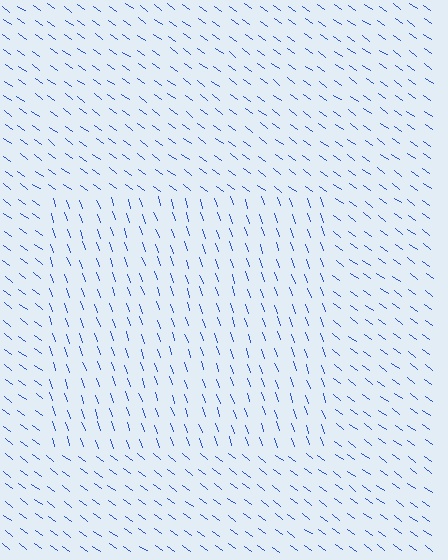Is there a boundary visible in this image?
Yes, there is a texture boundary formed by a change in line orientation.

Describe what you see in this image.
The image is filled with small blue line segments. A rectangle region in the image has lines oriented differently from the surrounding lines, creating a visible texture boundary.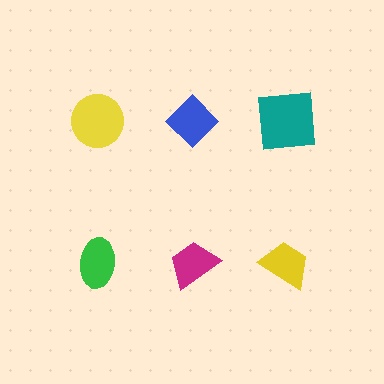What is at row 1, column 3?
A teal square.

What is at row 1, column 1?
A yellow circle.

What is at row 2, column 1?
A green ellipse.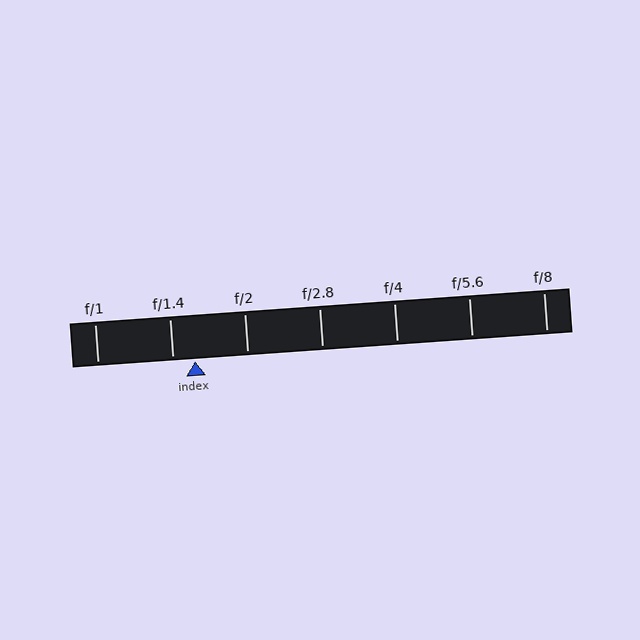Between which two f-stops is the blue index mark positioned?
The index mark is between f/1.4 and f/2.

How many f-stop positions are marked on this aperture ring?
There are 7 f-stop positions marked.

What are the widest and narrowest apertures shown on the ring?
The widest aperture shown is f/1 and the narrowest is f/8.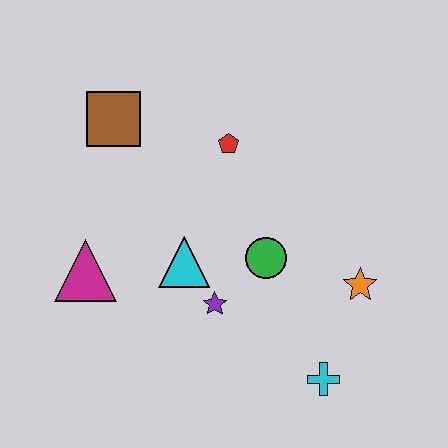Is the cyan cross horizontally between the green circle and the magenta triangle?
No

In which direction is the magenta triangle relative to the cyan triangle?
The magenta triangle is to the left of the cyan triangle.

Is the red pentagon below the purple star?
No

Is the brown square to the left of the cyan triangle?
Yes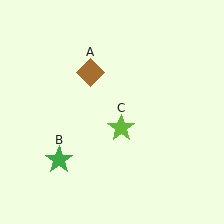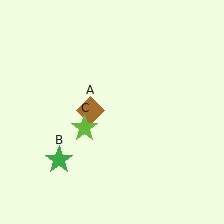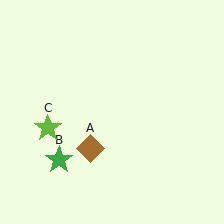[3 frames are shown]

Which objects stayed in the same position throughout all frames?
Green star (object B) remained stationary.